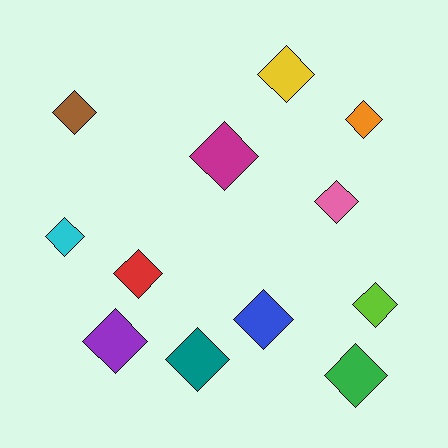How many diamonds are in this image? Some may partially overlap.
There are 12 diamonds.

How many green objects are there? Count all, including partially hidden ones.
There is 1 green object.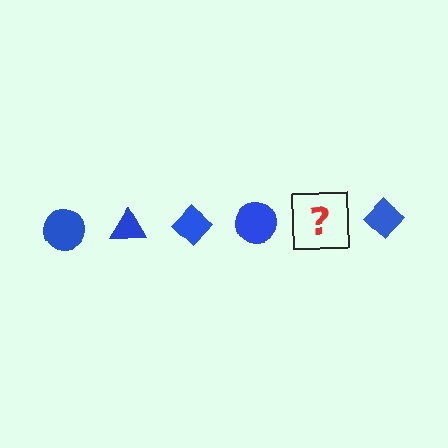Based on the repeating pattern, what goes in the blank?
The blank should be a blue triangle.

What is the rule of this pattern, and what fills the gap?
The rule is that the pattern cycles through circle, triangle, diamond shapes in blue. The gap should be filled with a blue triangle.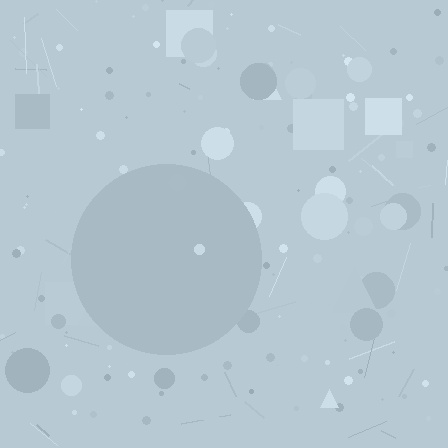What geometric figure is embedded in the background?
A circle is embedded in the background.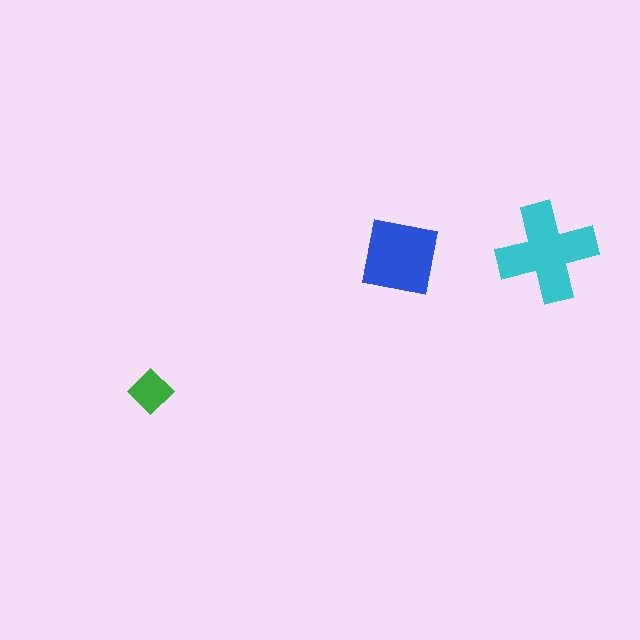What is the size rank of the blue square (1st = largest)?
2nd.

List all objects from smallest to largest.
The green diamond, the blue square, the cyan cross.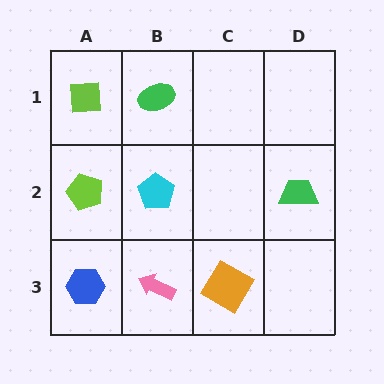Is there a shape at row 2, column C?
No, that cell is empty.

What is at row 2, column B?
A cyan pentagon.